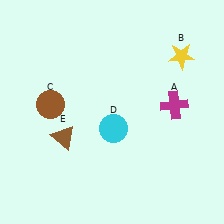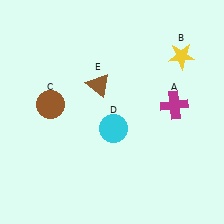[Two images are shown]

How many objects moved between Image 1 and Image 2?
1 object moved between the two images.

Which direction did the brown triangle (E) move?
The brown triangle (E) moved up.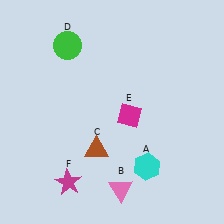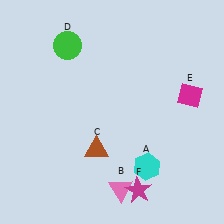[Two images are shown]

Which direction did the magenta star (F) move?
The magenta star (F) moved right.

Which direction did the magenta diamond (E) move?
The magenta diamond (E) moved right.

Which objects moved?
The objects that moved are: the magenta diamond (E), the magenta star (F).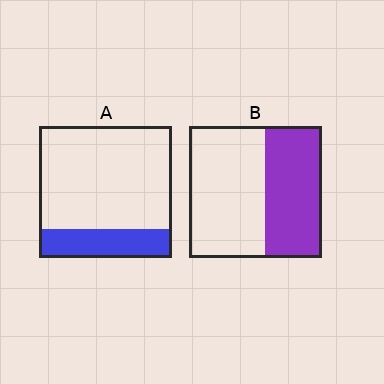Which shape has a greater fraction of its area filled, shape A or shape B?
Shape B.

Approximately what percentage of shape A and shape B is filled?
A is approximately 20% and B is approximately 45%.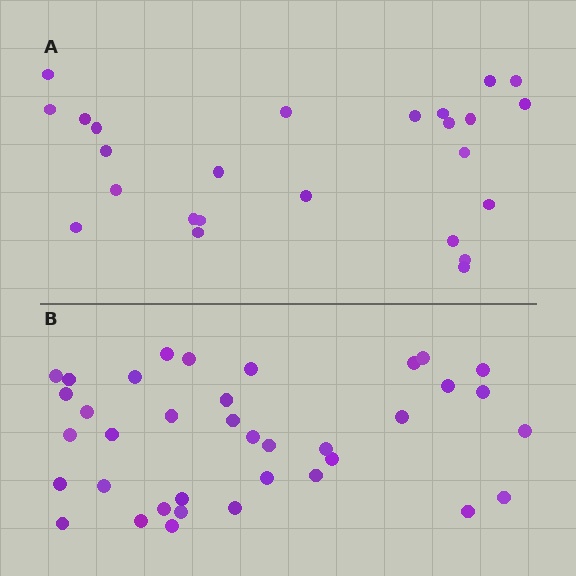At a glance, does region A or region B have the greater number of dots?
Region B (the bottom region) has more dots.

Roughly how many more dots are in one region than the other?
Region B has roughly 12 or so more dots than region A.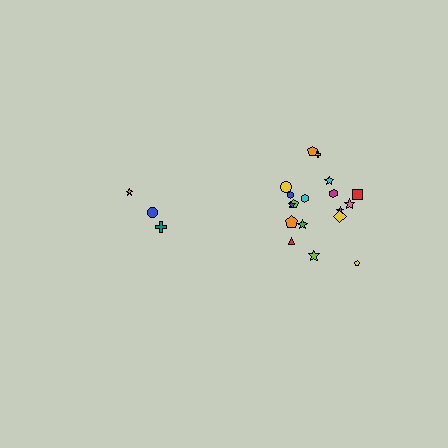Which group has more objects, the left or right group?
The right group.